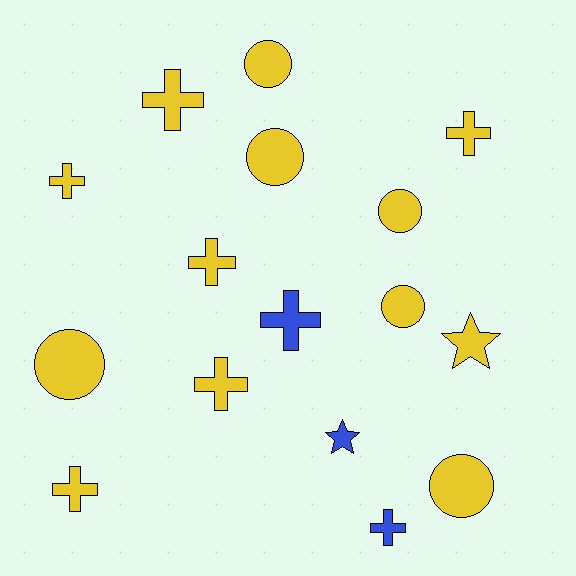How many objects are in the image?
There are 16 objects.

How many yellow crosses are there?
There are 6 yellow crosses.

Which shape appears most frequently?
Cross, with 8 objects.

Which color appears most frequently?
Yellow, with 13 objects.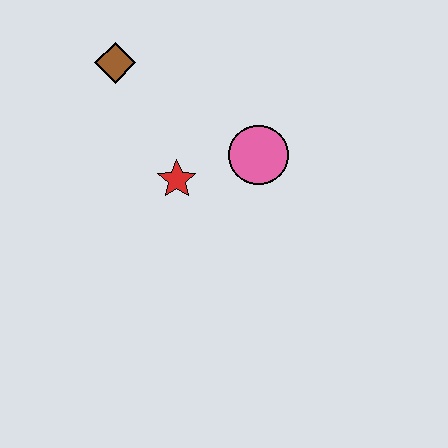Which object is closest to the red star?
The pink circle is closest to the red star.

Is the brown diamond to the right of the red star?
No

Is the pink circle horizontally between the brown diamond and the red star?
No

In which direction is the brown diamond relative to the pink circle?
The brown diamond is to the left of the pink circle.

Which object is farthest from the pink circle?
The brown diamond is farthest from the pink circle.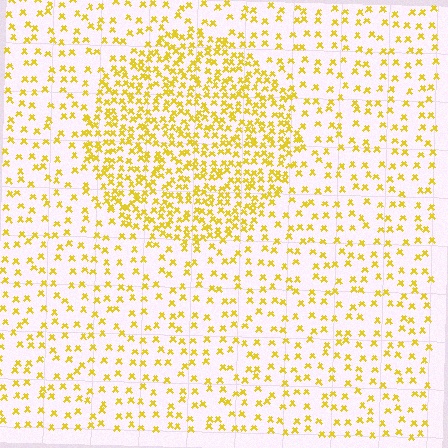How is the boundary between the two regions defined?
The boundary is defined by a change in element density (approximately 2.4x ratio). All elements are the same color, size, and shape.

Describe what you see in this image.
The image contains small yellow elements arranged at two different densities. A circle-shaped region is visible where the elements are more densely packed than the surrounding area.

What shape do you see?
I see a circle.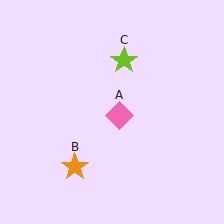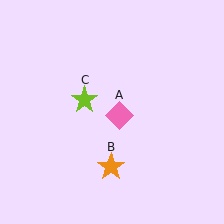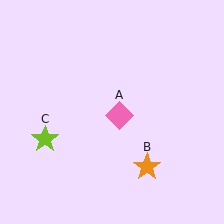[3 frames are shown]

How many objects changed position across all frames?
2 objects changed position: orange star (object B), lime star (object C).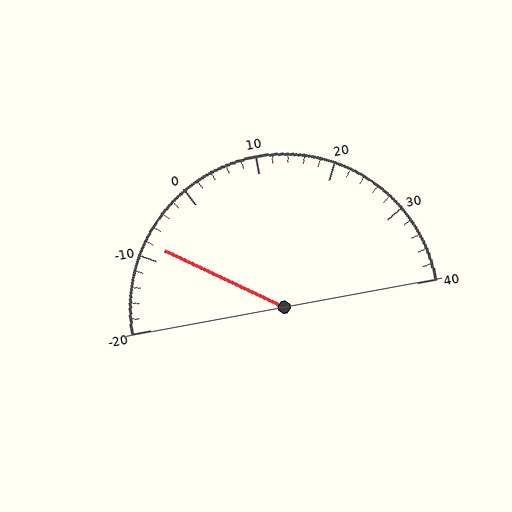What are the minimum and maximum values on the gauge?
The gauge ranges from -20 to 40.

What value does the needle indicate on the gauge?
The needle indicates approximately -8.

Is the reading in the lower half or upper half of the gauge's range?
The reading is in the lower half of the range (-20 to 40).